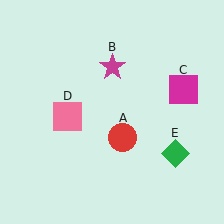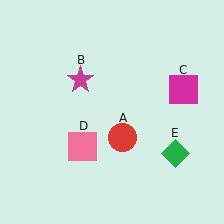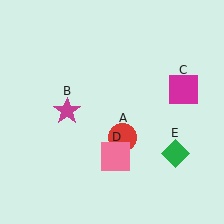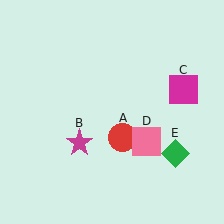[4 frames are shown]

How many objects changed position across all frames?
2 objects changed position: magenta star (object B), pink square (object D).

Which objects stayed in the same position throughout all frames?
Red circle (object A) and magenta square (object C) and green diamond (object E) remained stationary.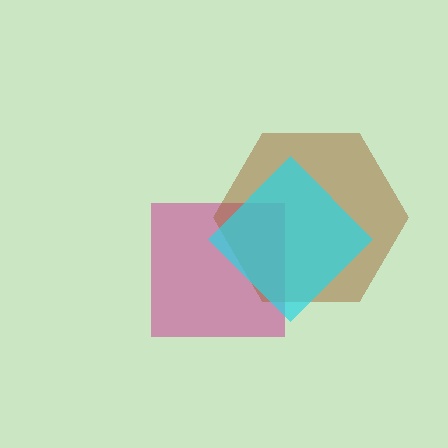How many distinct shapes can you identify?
There are 3 distinct shapes: a magenta square, a brown hexagon, a cyan diamond.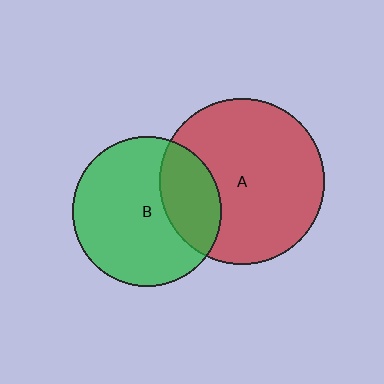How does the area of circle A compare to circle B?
Approximately 1.2 times.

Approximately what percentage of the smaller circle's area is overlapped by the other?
Approximately 30%.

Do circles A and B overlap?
Yes.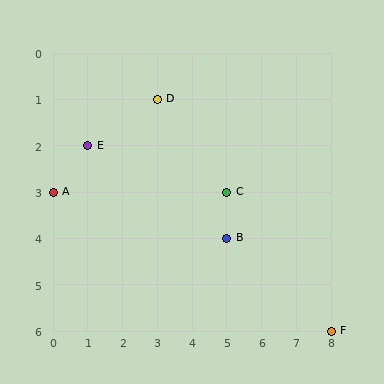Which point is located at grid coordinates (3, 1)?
Point D is at (3, 1).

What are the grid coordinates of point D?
Point D is at grid coordinates (3, 1).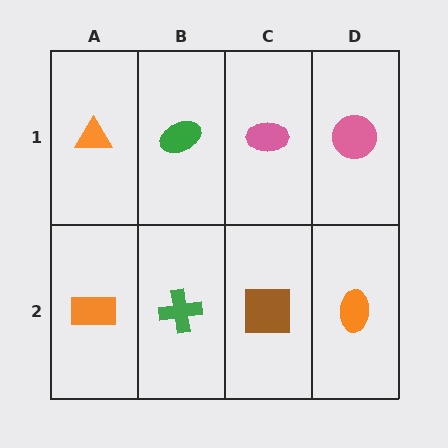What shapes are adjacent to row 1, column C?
A brown square (row 2, column C), a green ellipse (row 1, column B), a pink circle (row 1, column D).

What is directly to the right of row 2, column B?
A brown square.